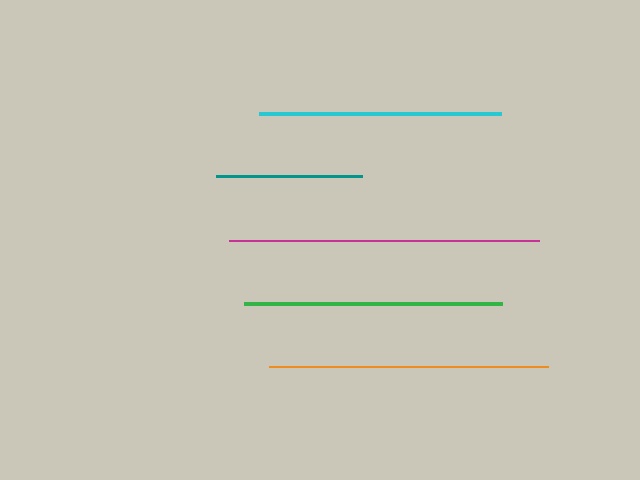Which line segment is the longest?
The magenta line is the longest at approximately 309 pixels.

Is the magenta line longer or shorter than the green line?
The magenta line is longer than the green line.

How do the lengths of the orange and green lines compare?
The orange and green lines are approximately the same length.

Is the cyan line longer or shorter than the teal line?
The cyan line is longer than the teal line.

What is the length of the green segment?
The green segment is approximately 258 pixels long.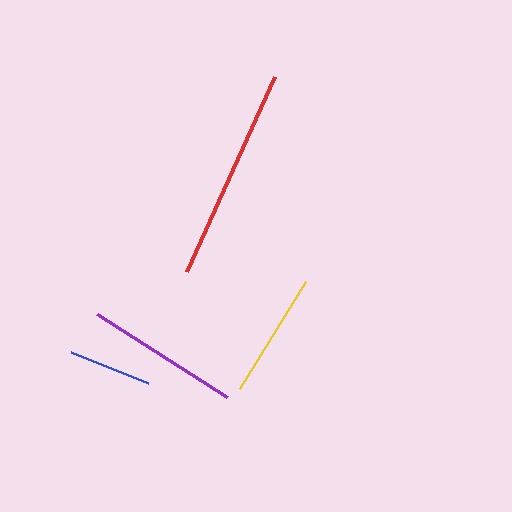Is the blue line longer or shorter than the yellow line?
The yellow line is longer than the blue line.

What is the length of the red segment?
The red segment is approximately 215 pixels long.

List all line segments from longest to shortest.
From longest to shortest: red, purple, yellow, blue.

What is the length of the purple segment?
The purple segment is approximately 154 pixels long.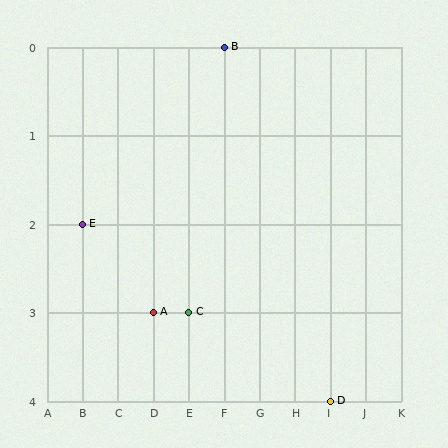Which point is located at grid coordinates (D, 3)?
Point A is at (D, 3).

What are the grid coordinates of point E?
Point E is at grid coordinates (B, 2).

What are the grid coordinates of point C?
Point C is at grid coordinates (E, 3).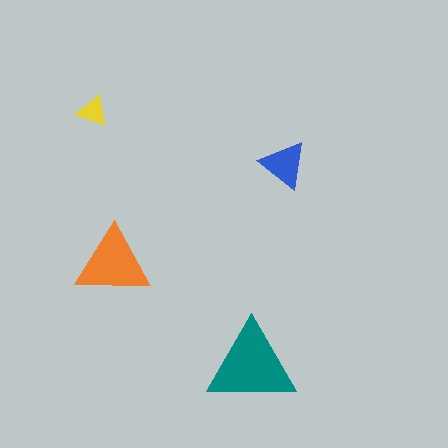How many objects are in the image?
There are 4 objects in the image.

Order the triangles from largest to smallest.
the teal one, the orange one, the blue one, the yellow one.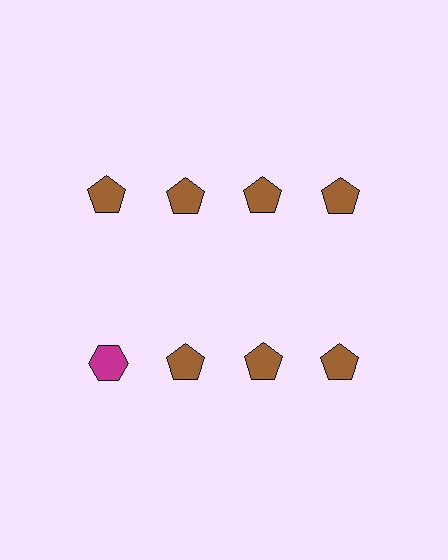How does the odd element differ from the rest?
It differs in both color (magenta instead of brown) and shape (hexagon instead of pentagon).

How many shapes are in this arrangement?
There are 8 shapes arranged in a grid pattern.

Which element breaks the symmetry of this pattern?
The magenta hexagon in the second row, leftmost column breaks the symmetry. All other shapes are brown pentagons.